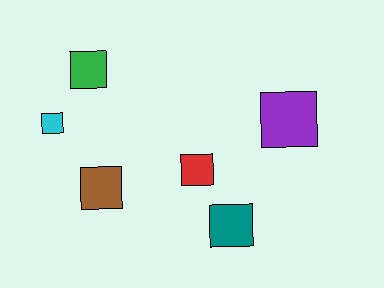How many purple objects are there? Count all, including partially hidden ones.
There is 1 purple object.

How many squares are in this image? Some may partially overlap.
There are 6 squares.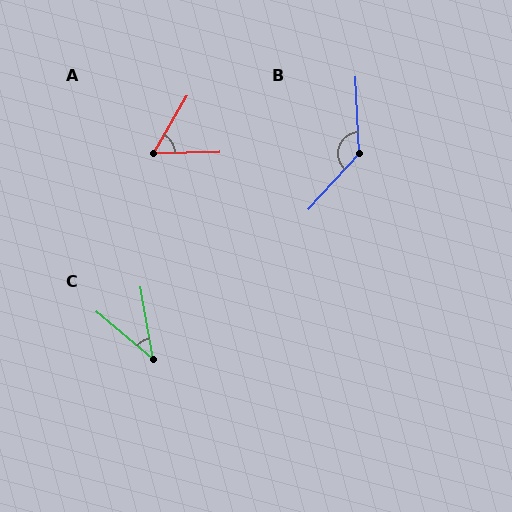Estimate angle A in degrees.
Approximately 59 degrees.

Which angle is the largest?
B, at approximately 135 degrees.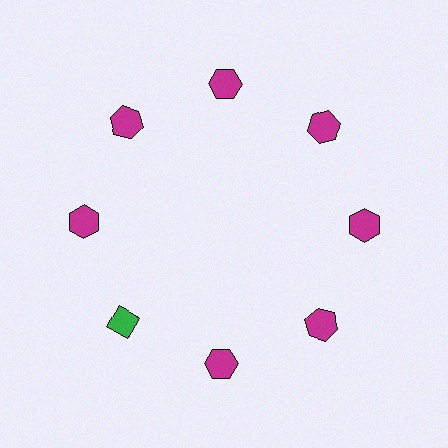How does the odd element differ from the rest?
It differs in both color (green instead of magenta) and shape (diamond instead of hexagon).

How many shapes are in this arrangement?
There are 8 shapes arranged in a ring pattern.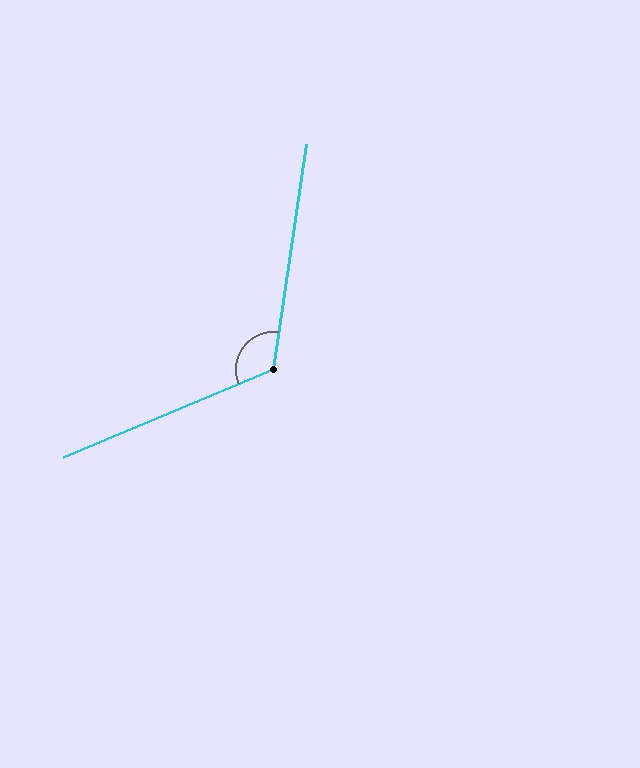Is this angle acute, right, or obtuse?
It is obtuse.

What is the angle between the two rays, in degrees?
Approximately 121 degrees.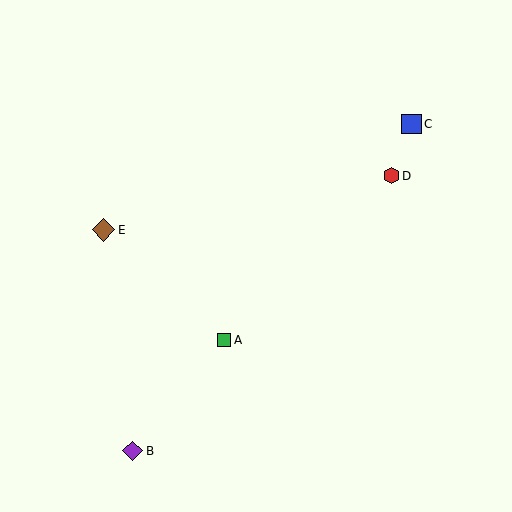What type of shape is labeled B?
Shape B is a purple diamond.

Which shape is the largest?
The brown diamond (labeled E) is the largest.